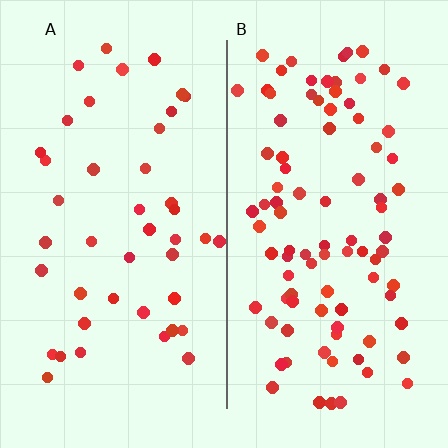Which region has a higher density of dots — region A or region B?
B (the right).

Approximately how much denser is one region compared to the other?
Approximately 2.1× — region B over region A.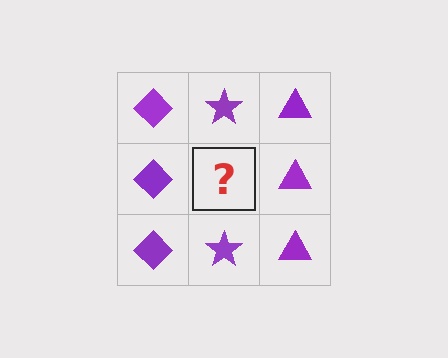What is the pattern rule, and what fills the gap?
The rule is that each column has a consistent shape. The gap should be filled with a purple star.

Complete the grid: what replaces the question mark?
The question mark should be replaced with a purple star.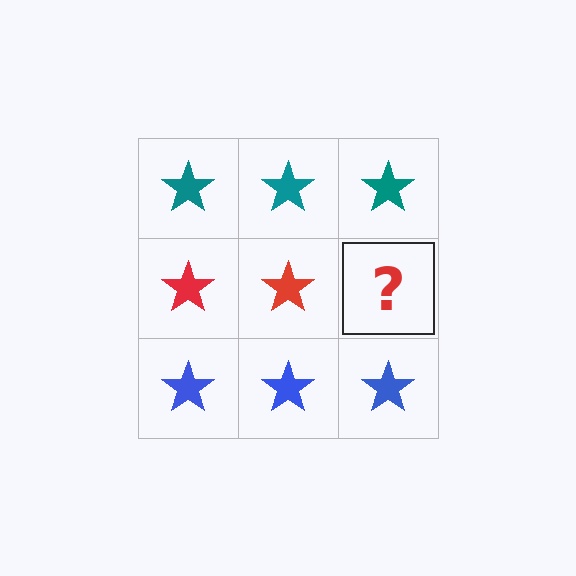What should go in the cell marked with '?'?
The missing cell should contain a red star.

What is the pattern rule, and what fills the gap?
The rule is that each row has a consistent color. The gap should be filled with a red star.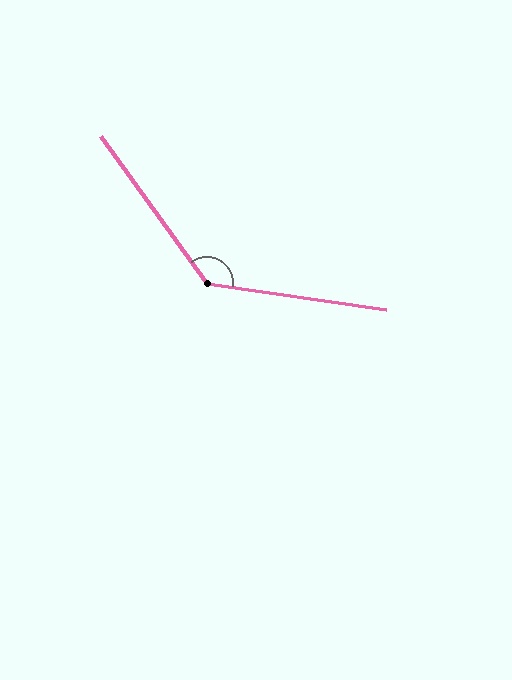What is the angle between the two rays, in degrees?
Approximately 134 degrees.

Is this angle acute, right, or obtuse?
It is obtuse.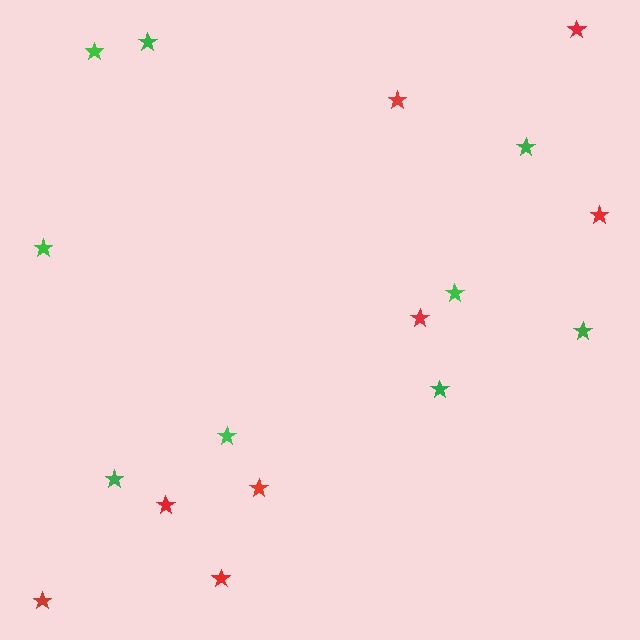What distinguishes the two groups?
There are 2 groups: one group of red stars (8) and one group of green stars (9).